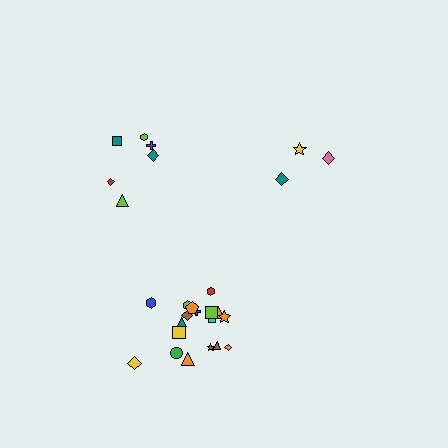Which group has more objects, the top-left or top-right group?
The top-left group.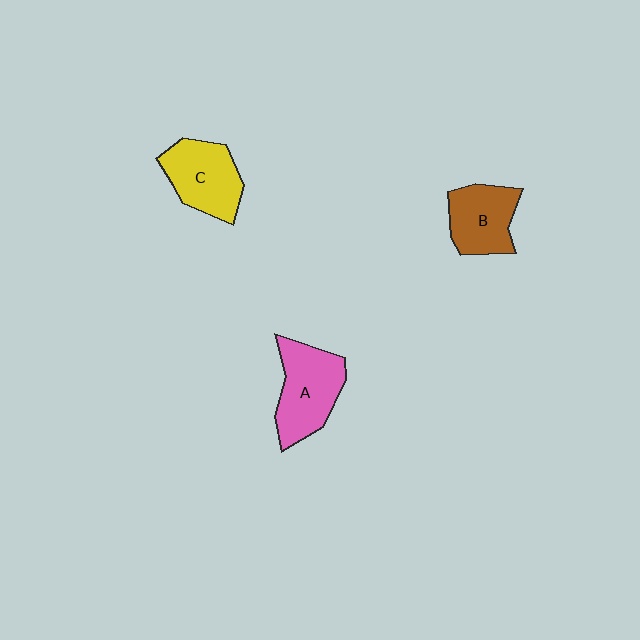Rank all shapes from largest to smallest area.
From largest to smallest: A (pink), C (yellow), B (brown).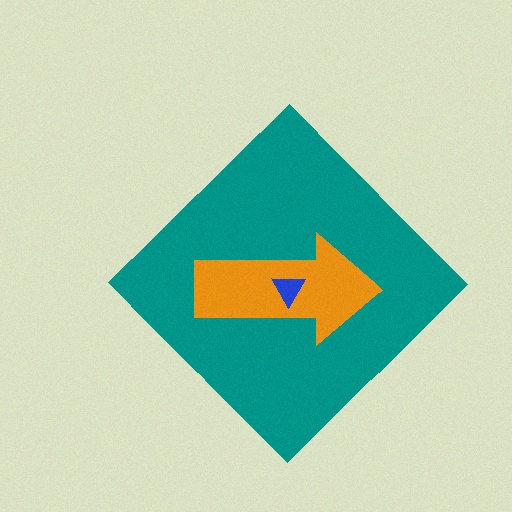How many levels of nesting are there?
3.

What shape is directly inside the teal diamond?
The orange arrow.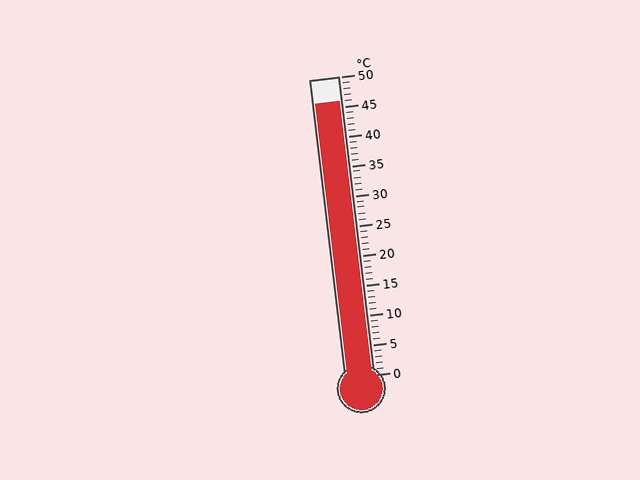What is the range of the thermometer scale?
The thermometer scale ranges from 0°C to 50°C.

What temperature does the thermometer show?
The thermometer shows approximately 46°C.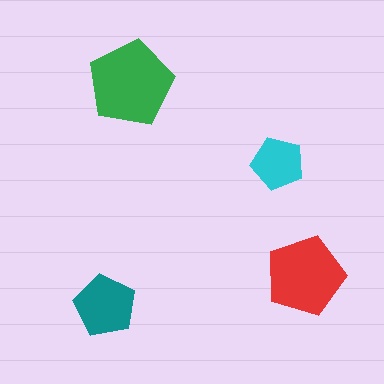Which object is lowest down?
The teal pentagon is bottommost.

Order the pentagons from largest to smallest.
the green one, the red one, the teal one, the cyan one.